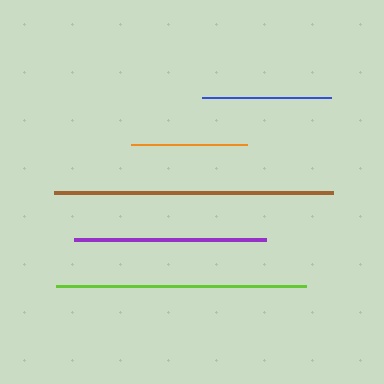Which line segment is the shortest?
The orange line is the shortest at approximately 116 pixels.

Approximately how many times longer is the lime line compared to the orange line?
The lime line is approximately 2.2 times the length of the orange line.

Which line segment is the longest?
The brown line is the longest at approximately 279 pixels.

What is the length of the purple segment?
The purple segment is approximately 192 pixels long.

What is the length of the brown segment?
The brown segment is approximately 279 pixels long.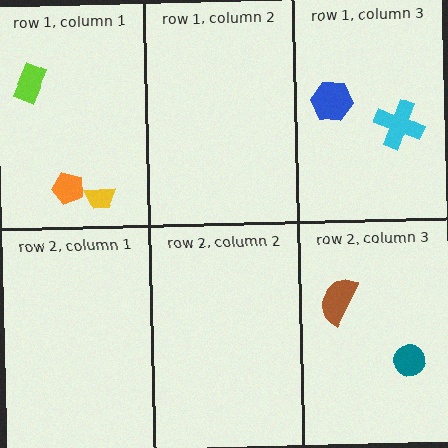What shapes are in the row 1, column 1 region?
The lime rectangle, the orange pentagon, the yellow trapezoid.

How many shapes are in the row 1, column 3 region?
2.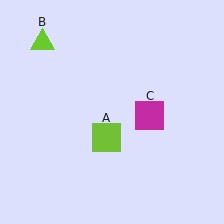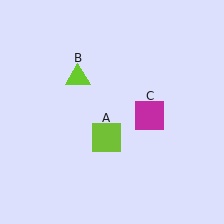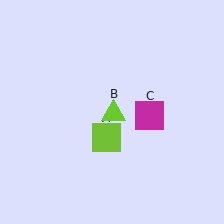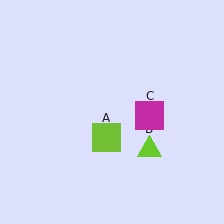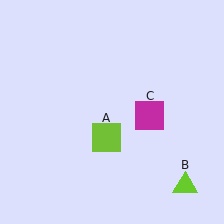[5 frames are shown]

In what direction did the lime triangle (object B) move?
The lime triangle (object B) moved down and to the right.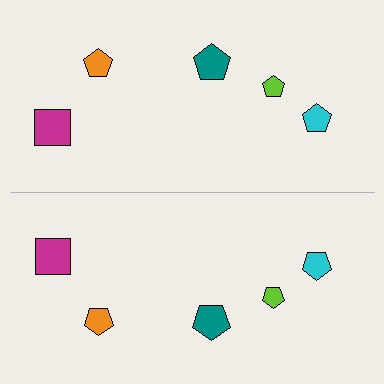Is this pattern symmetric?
Yes, this pattern has bilateral (reflection) symmetry.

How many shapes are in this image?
There are 10 shapes in this image.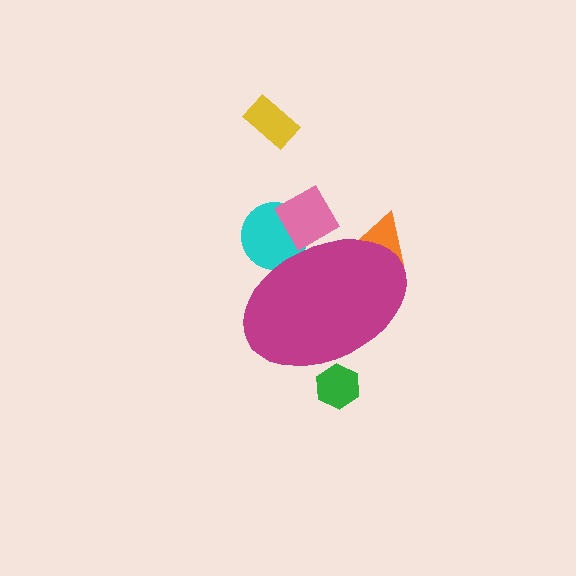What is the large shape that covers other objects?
A magenta ellipse.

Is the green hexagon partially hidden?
Yes, the green hexagon is partially hidden behind the magenta ellipse.